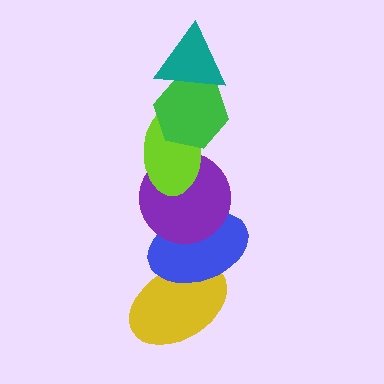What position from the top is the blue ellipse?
The blue ellipse is 5th from the top.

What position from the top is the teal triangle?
The teal triangle is 1st from the top.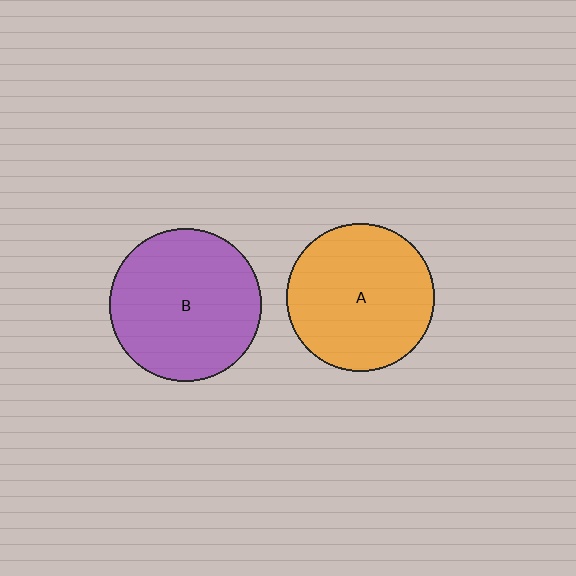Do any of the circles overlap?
No, none of the circles overlap.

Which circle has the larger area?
Circle B (purple).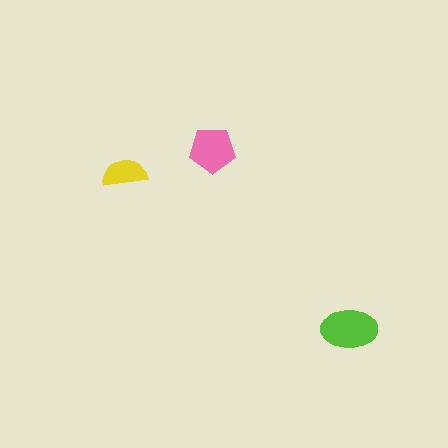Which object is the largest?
The lime ellipse.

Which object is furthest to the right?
The lime ellipse is rightmost.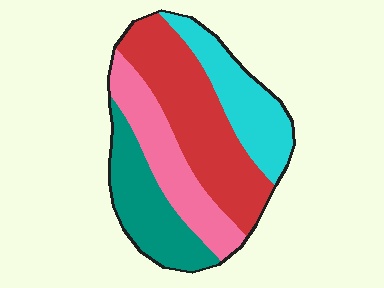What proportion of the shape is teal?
Teal covers 21% of the shape.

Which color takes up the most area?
Red, at roughly 35%.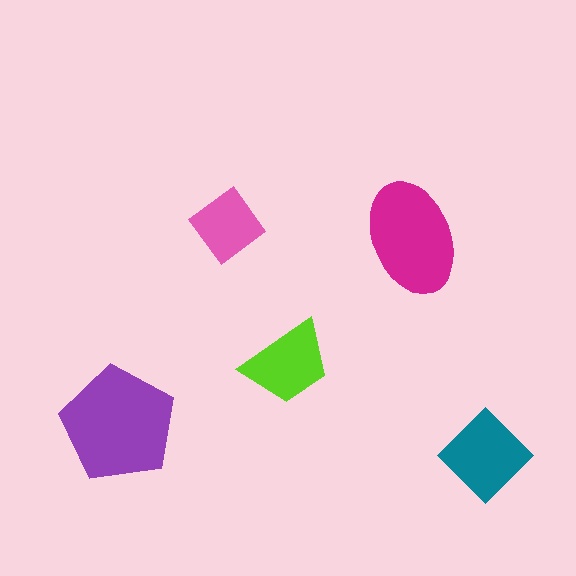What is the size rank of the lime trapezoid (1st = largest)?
4th.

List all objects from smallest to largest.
The pink diamond, the lime trapezoid, the teal diamond, the magenta ellipse, the purple pentagon.